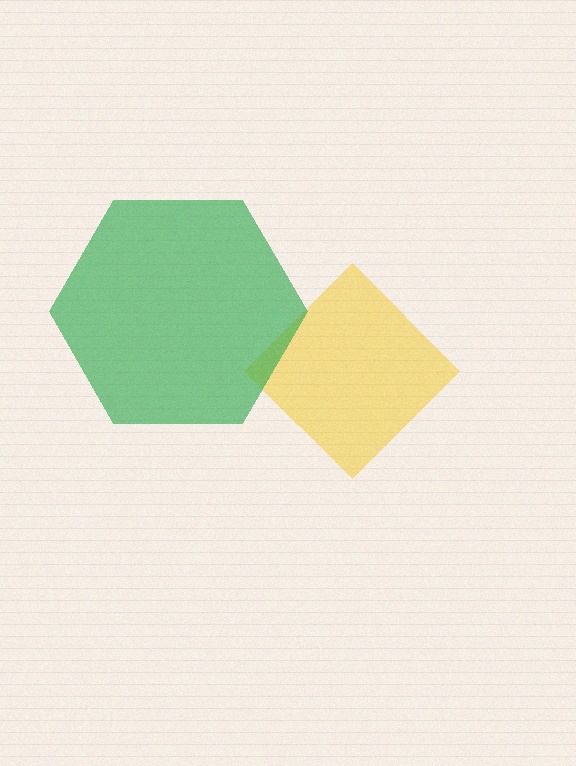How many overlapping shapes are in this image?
There are 2 overlapping shapes in the image.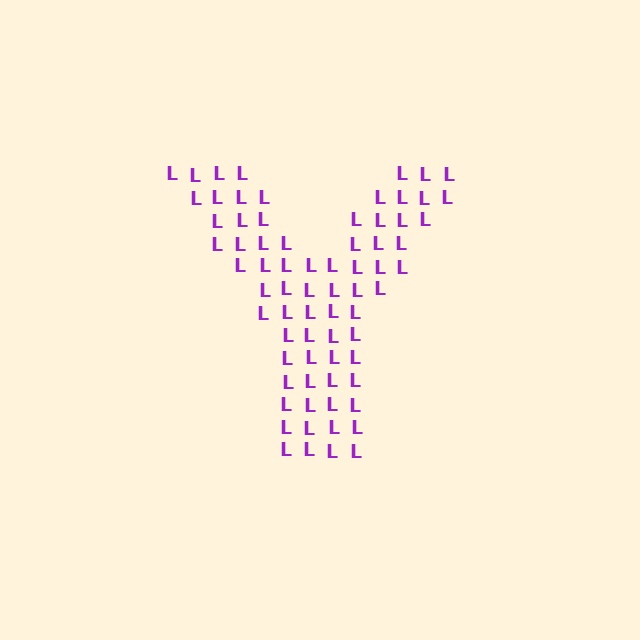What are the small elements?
The small elements are letter L's.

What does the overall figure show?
The overall figure shows the letter Y.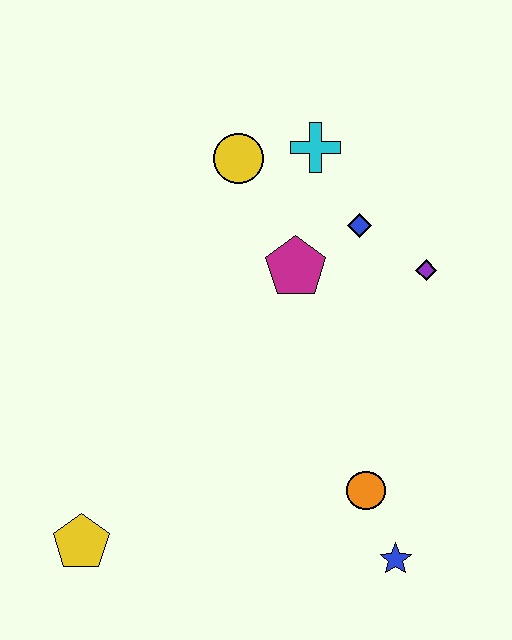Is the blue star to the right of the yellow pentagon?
Yes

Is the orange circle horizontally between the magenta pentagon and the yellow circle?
No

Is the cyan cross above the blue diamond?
Yes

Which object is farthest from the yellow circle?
The blue star is farthest from the yellow circle.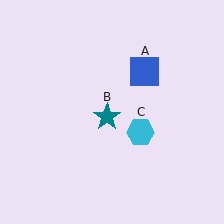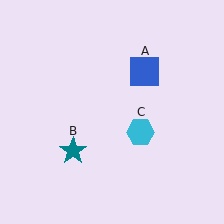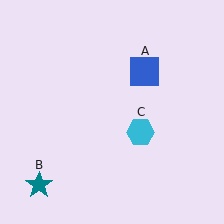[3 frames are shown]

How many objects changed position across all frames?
1 object changed position: teal star (object B).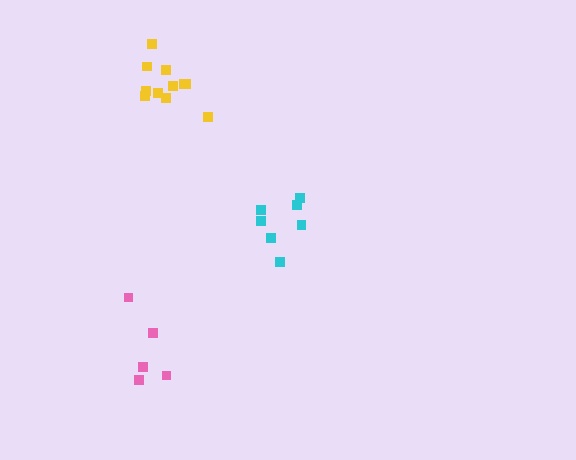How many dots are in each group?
Group 1: 5 dots, Group 2: 7 dots, Group 3: 11 dots (23 total).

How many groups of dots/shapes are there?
There are 3 groups.